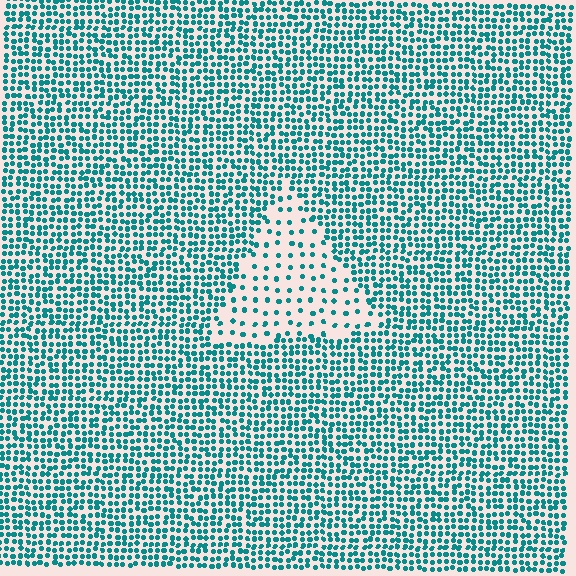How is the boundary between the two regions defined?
The boundary is defined by a change in element density (approximately 2.7x ratio). All elements are the same color, size, and shape.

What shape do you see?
I see a triangle.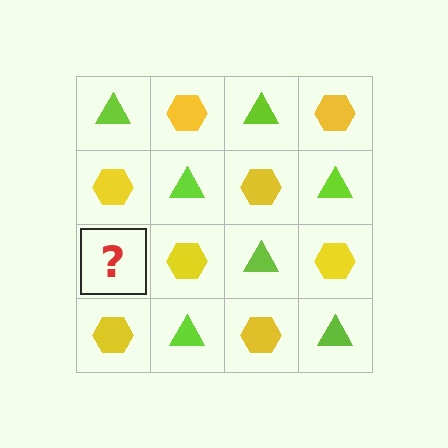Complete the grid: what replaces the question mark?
The question mark should be replaced with a lime triangle.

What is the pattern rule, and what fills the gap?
The rule is that it alternates lime triangle and yellow hexagon in a checkerboard pattern. The gap should be filled with a lime triangle.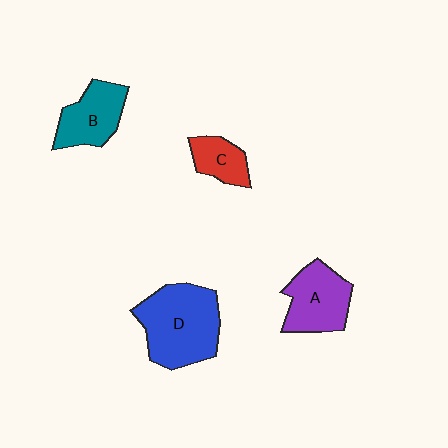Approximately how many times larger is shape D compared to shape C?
Approximately 2.6 times.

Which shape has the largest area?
Shape D (blue).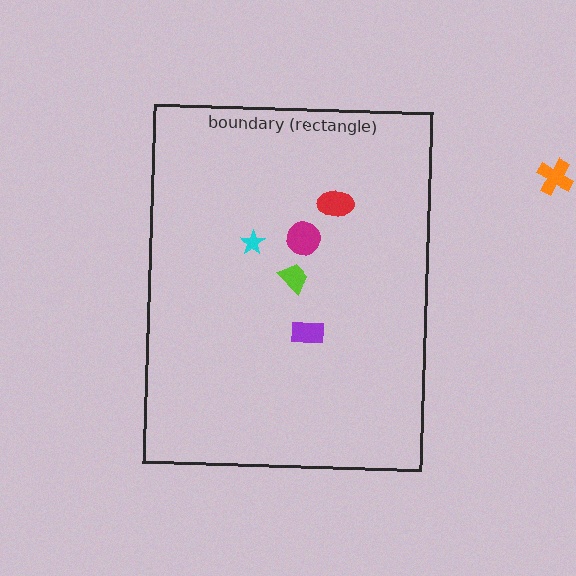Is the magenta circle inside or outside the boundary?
Inside.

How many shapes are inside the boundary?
5 inside, 1 outside.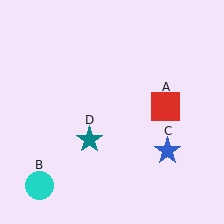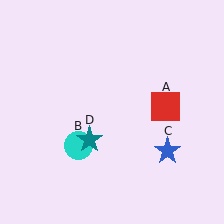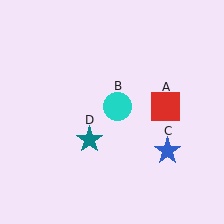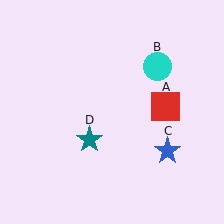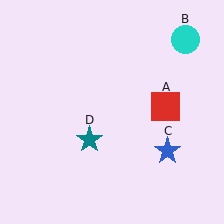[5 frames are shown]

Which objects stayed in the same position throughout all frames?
Red square (object A) and blue star (object C) and teal star (object D) remained stationary.